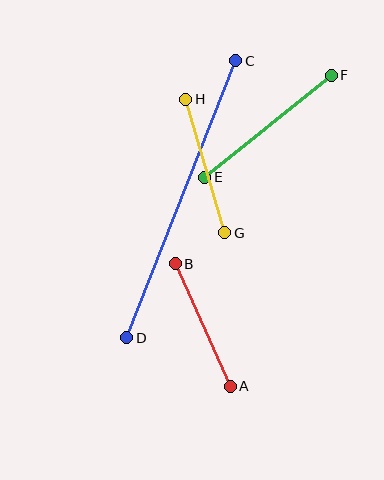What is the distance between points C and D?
The distance is approximately 298 pixels.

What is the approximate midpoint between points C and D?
The midpoint is at approximately (181, 199) pixels.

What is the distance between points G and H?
The distance is approximately 139 pixels.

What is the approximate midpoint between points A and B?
The midpoint is at approximately (203, 325) pixels.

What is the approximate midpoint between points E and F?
The midpoint is at approximately (268, 126) pixels.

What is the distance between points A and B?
The distance is approximately 134 pixels.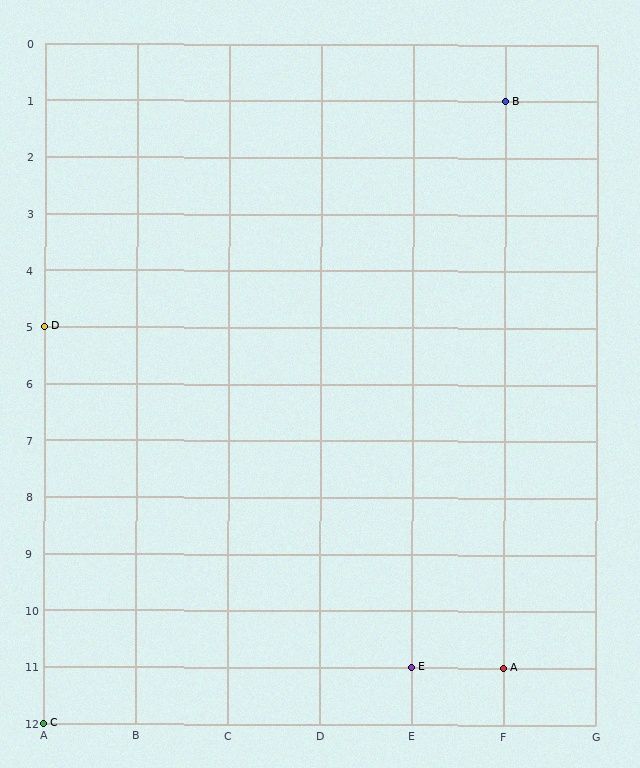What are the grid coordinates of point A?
Point A is at grid coordinates (F, 11).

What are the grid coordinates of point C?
Point C is at grid coordinates (A, 12).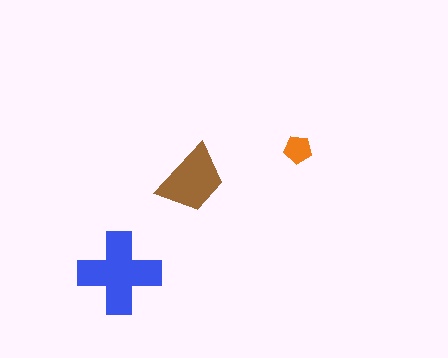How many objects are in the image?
There are 3 objects in the image.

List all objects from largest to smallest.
The blue cross, the brown trapezoid, the orange pentagon.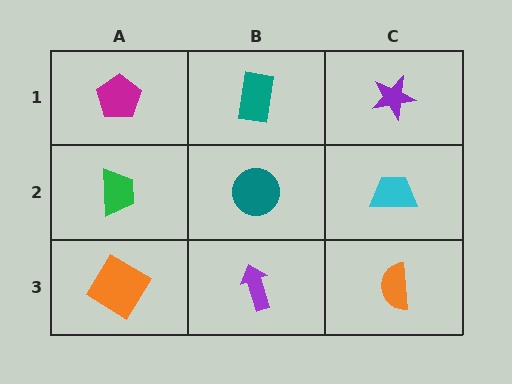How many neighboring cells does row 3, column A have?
2.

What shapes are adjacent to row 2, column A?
A magenta pentagon (row 1, column A), an orange diamond (row 3, column A), a teal circle (row 2, column B).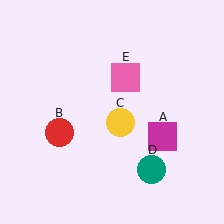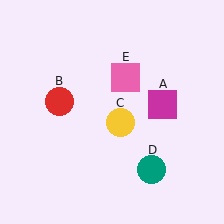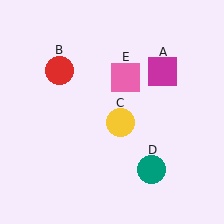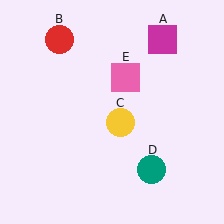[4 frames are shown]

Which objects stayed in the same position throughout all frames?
Yellow circle (object C) and teal circle (object D) and pink square (object E) remained stationary.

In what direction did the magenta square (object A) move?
The magenta square (object A) moved up.